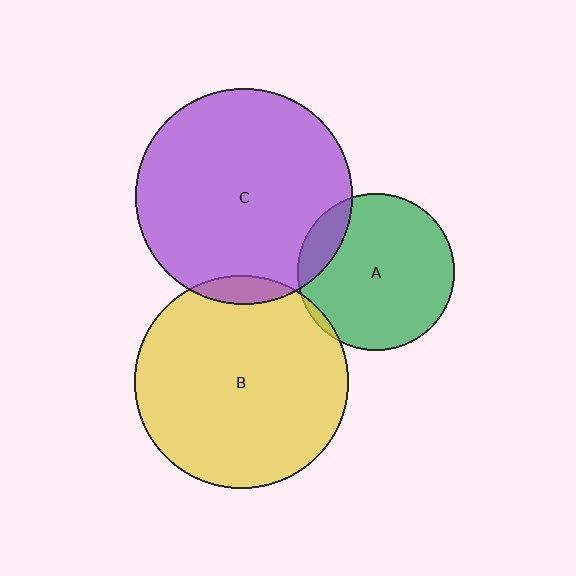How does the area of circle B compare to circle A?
Approximately 1.9 times.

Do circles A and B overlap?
Yes.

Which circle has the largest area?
Circle C (purple).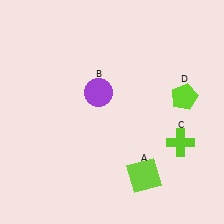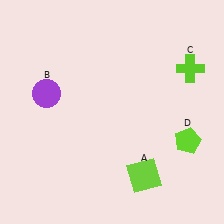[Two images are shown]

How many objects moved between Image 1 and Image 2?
3 objects moved between the two images.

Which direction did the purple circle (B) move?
The purple circle (B) moved left.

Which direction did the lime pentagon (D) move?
The lime pentagon (D) moved down.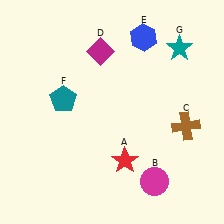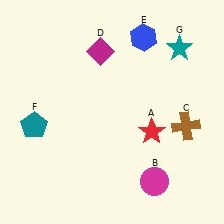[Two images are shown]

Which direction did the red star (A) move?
The red star (A) moved up.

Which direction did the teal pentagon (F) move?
The teal pentagon (F) moved left.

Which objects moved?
The objects that moved are: the red star (A), the teal pentagon (F).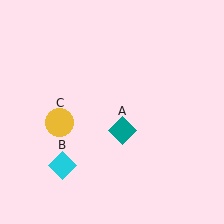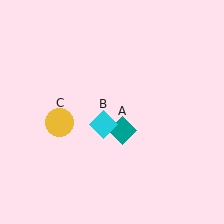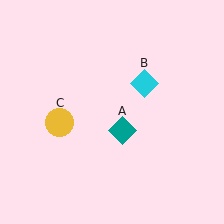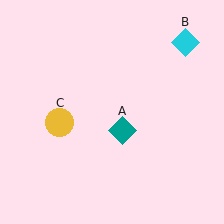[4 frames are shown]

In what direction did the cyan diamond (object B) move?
The cyan diamond (object B) moved up and to the right.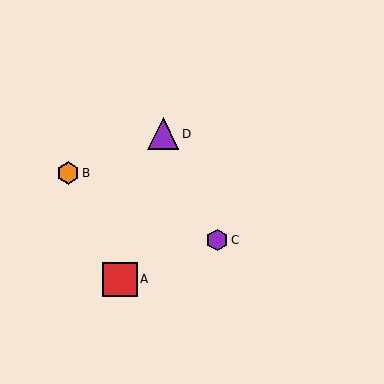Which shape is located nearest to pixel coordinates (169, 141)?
The purple triangle (labeled D) at (163, 134) is nearest to that location.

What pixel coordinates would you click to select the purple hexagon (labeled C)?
Click at (217, 240) to select the purple hexagon C.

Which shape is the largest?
The red square (labeled A) is the largest.